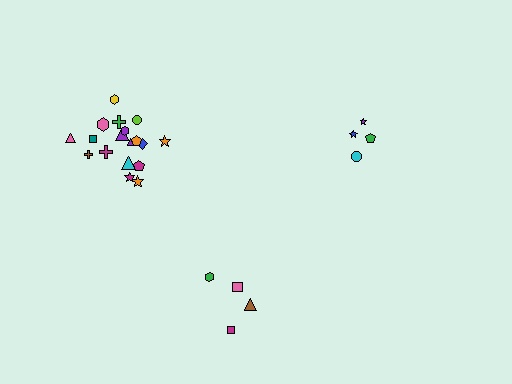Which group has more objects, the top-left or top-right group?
The top-left group.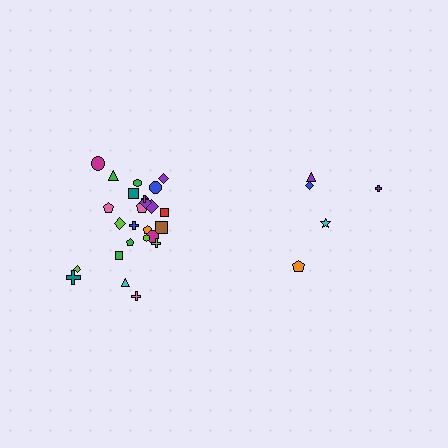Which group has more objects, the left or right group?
The left group.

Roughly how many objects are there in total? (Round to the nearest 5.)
Roughly 30 objects in total.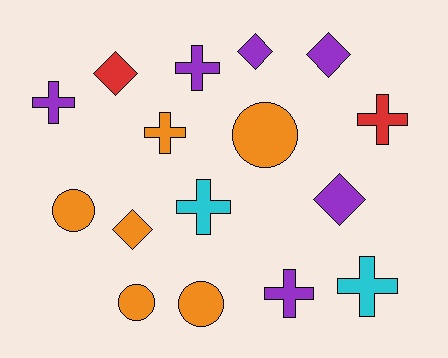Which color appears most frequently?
Orange, with 6 objects.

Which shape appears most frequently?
Cross, with 7 objects.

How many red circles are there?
There are no red circles.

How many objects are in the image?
There are 16 objects.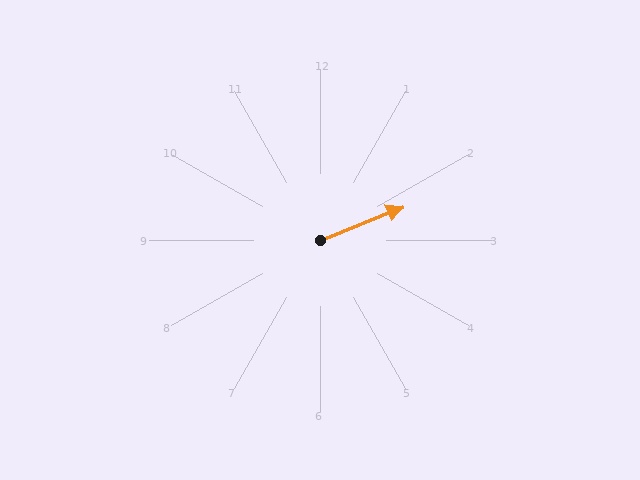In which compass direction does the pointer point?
East.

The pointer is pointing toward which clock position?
Roughly 2 o'clock.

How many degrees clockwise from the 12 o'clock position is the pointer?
Approximately 68 degrees.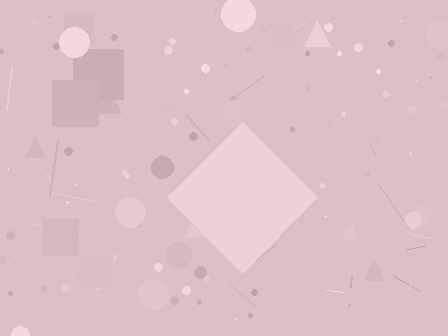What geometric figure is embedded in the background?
A diamond is embedded in the background.